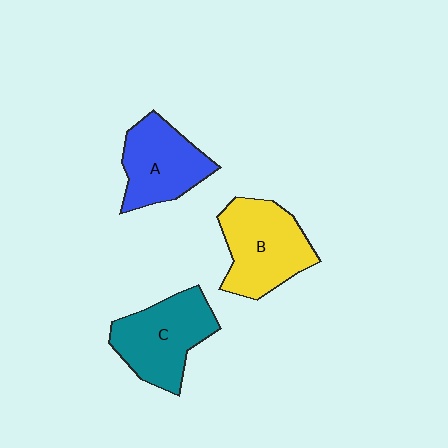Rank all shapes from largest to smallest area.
From largest to smallest: B (yellow), C (teal), A (blue).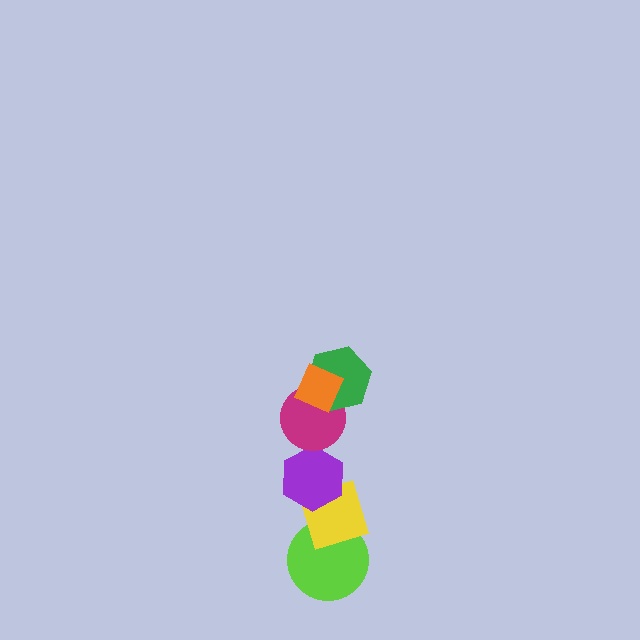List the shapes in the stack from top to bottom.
From top to bottom: the orange diamond, the green hexagon, the magenta circle, the purple hexagon, the yellow diamond, the lime circle.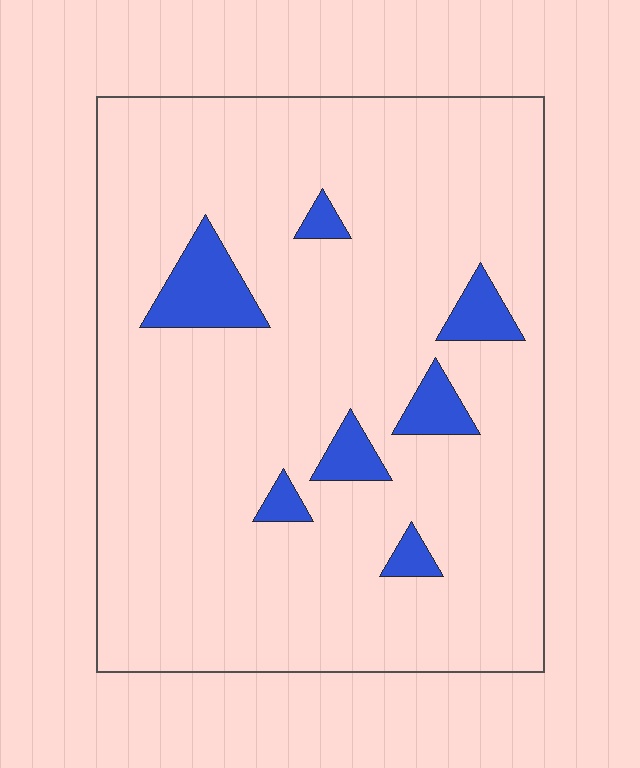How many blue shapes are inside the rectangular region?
7.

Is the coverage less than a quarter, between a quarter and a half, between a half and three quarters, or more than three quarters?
Less than a quarter.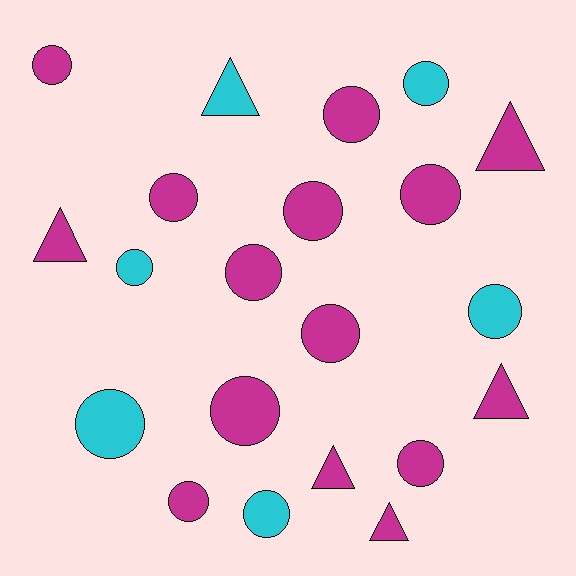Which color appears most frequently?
Magenta, with 15 objects.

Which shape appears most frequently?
Circle, with 15 objects.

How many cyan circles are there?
There are 5 cyan circles.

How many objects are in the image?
There are 21 objects.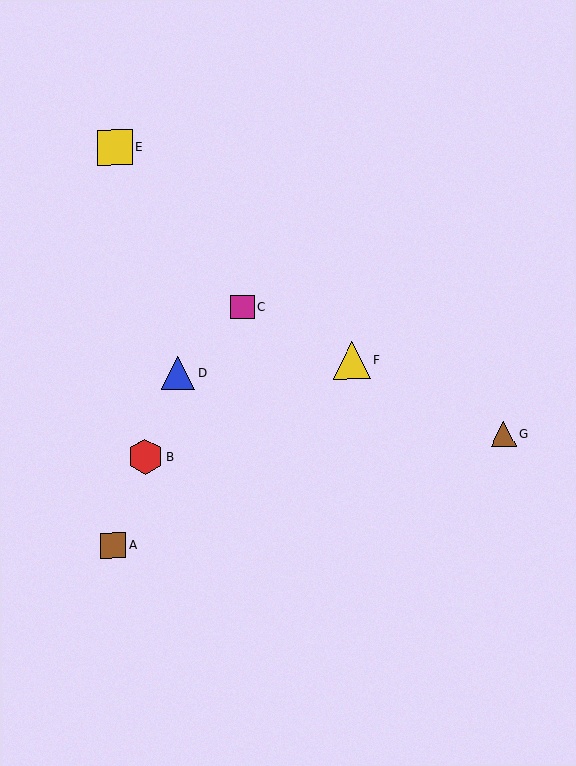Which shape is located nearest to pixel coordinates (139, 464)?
The red hexagon (labeled B) at (145, 457) is nearest to that location.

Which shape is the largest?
The yellow triangle (labeled F) is the largest.